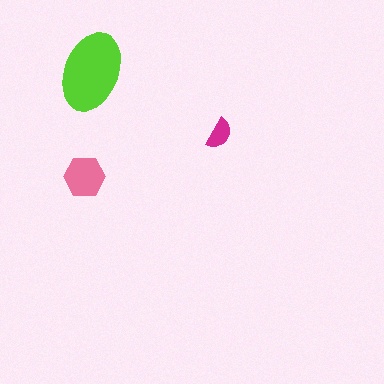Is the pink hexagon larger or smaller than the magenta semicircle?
Larger.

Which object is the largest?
The lime ellipse.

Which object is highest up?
The lime ellipse is topmost.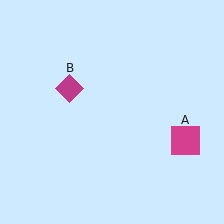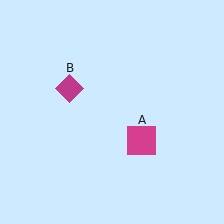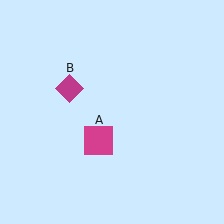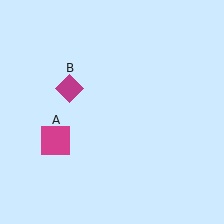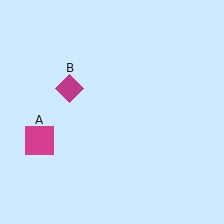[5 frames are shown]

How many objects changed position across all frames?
1 object changed position: magenta square (object A).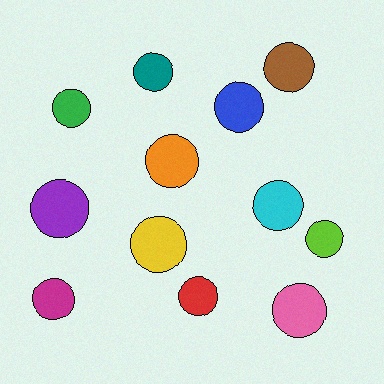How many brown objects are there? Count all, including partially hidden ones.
There is 1 brown object.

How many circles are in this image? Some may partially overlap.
There are 12 circles.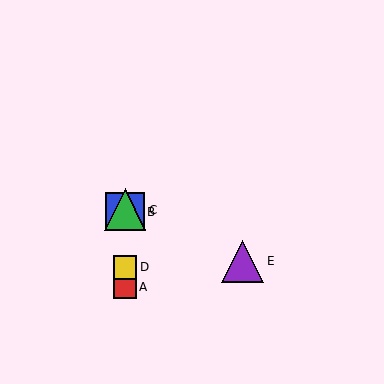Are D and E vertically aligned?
No, D is at x≈125 and E is at x≈243.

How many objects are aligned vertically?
4 objects (A, B, C, D) are aligned vertically.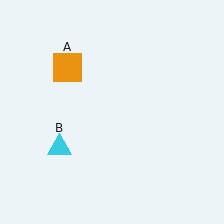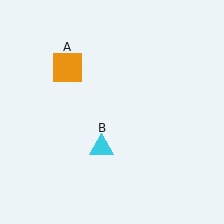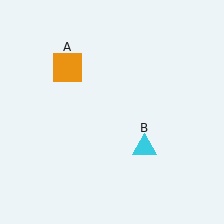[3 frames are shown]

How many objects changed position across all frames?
1 object changed position: cyan triangle (object B).